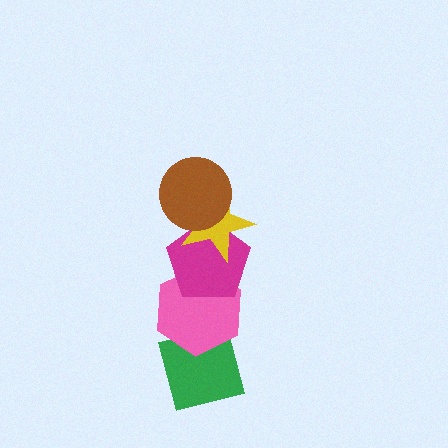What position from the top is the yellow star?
The yellow star is 2nd from the top.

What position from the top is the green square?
The green square is 5th from the top.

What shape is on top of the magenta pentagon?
The yellow star is on top of the magenta pentagon.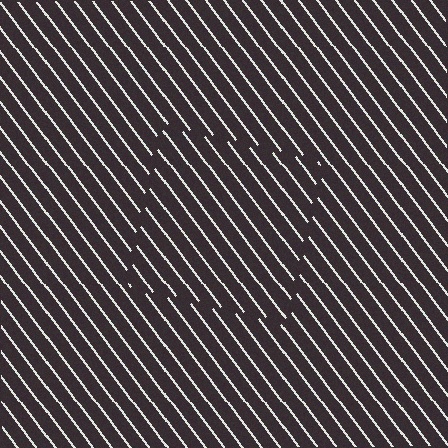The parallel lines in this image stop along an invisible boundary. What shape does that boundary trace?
An illusory square. The interior of the shape contains the same grating, shifted by half a period — the contour is defined by the phase discontinuity where line-ends from the inner and outer gratings abut.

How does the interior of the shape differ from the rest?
The interior of the shape contains the same grating, shifted by half a period — the contour is defined by the phase discontinuity where line-ends from the inner and outer gratings abut.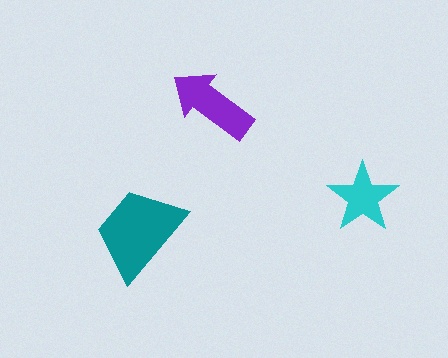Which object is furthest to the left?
The teal trapezoid is leftmost.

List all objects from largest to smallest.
The teal trapezoid, the purple arrow, the cyan star.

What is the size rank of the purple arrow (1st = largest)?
2nd.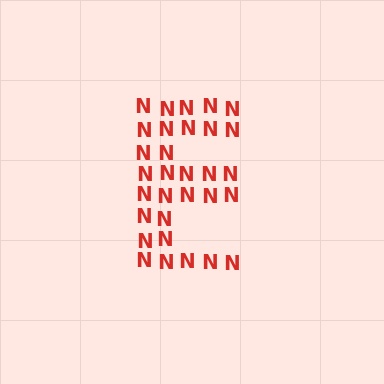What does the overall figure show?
The overall figure shows the letter E.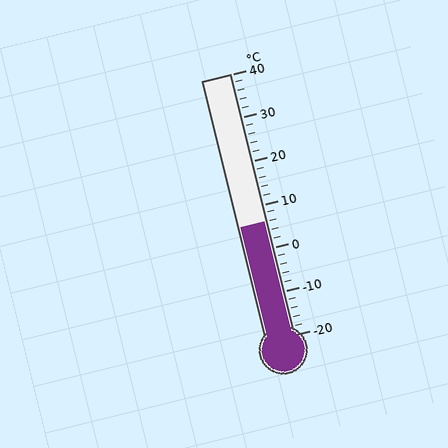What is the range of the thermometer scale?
The thermometer scale ranges from -20°C to 40°C.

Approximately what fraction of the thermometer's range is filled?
The thermometer is filled to approximately 45% of its range.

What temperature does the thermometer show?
The thermometer shows approximately 6°C.